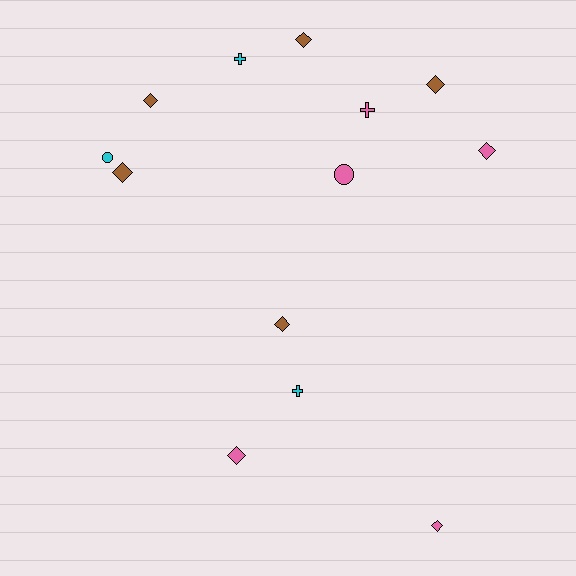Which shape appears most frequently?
Diamond, with 8 objects.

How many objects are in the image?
There are 13 objects.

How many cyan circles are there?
There is 1 cyan circle.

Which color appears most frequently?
Brown, with 5 objects.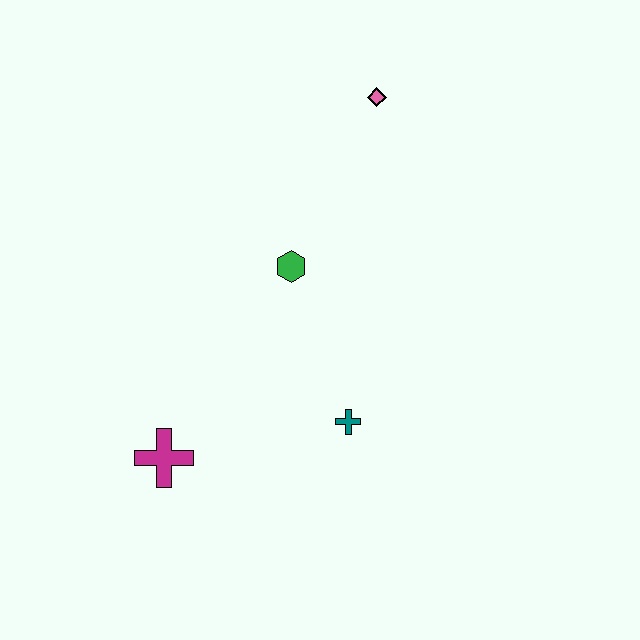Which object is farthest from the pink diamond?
The magenta cross is farthest from the pink diamond.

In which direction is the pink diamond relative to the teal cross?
The pink diamond is above the teal cross.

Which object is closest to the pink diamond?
The green hexagon is closest to the pink diamond.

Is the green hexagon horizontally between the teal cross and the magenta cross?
Yes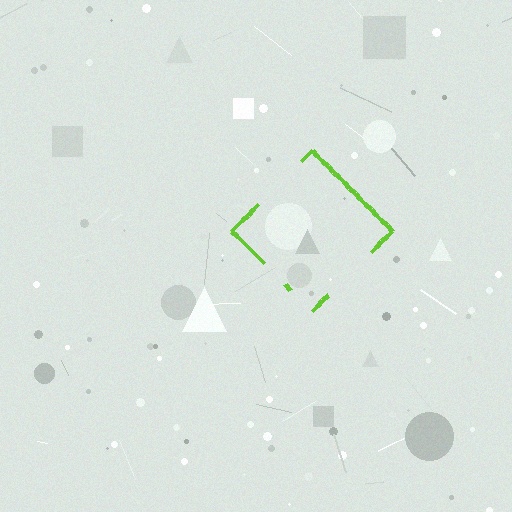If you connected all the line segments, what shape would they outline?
They would outline a diamond.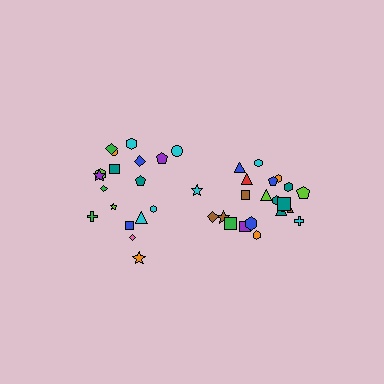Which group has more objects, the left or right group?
The right group.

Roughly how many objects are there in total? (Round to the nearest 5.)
Roughly 40 objects in total.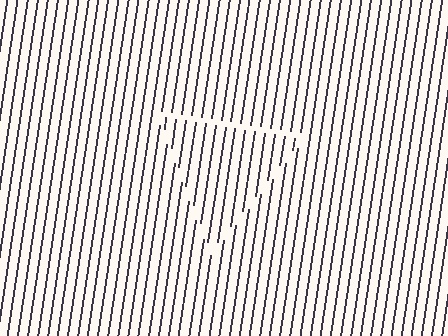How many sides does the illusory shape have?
3 sides — the line-ends trace a triangle.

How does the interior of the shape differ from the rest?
The interior of the shape contains the same grating, shifted by half a period — the contour is defined by the phase discontinuity where line-ends from the inner and outer gratings abut.